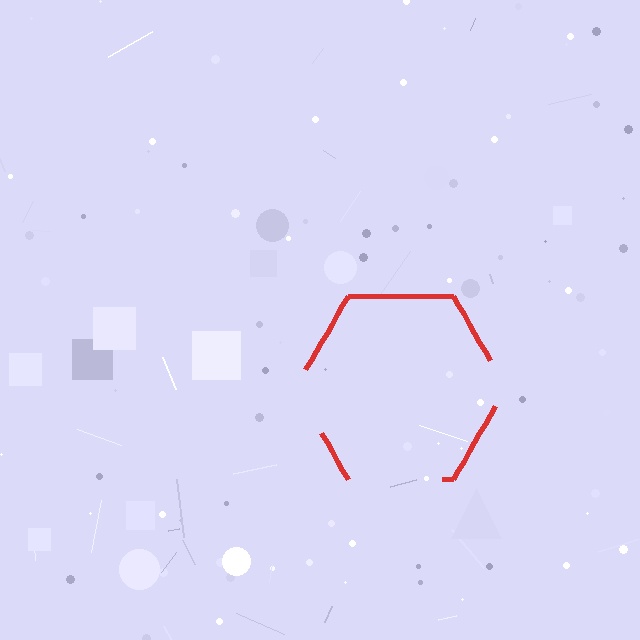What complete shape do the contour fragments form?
The contour fragments form a hexagon.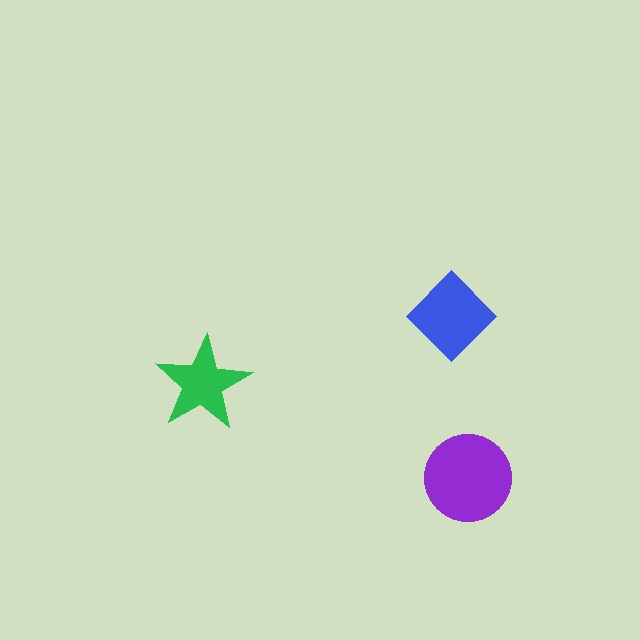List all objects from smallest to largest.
The green star, the blue diamond, the purple circle.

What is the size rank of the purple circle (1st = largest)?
1st.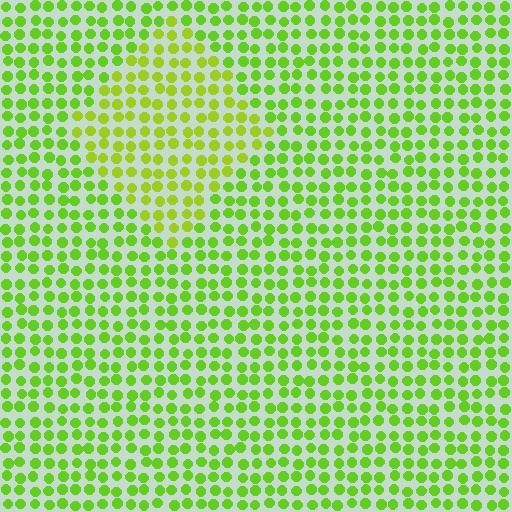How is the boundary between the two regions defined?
The boundary is defined purely by a slight shift in hue (about 19 degrees). Spacing, size, and orientation are identical on both sides.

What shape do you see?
I see a diamond.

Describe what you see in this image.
The image is filled with small lime elements in a uniform arrangement. A diamond-shaped region is visible where the elements are tinted to a slightly different hue, forming a subtle color boundary.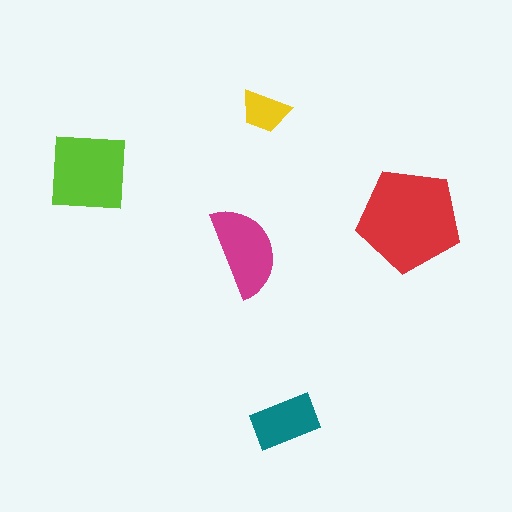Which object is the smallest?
The yellow trapezoid.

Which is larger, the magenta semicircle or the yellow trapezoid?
The magenta semicircle.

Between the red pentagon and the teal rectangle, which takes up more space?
The red pentagon.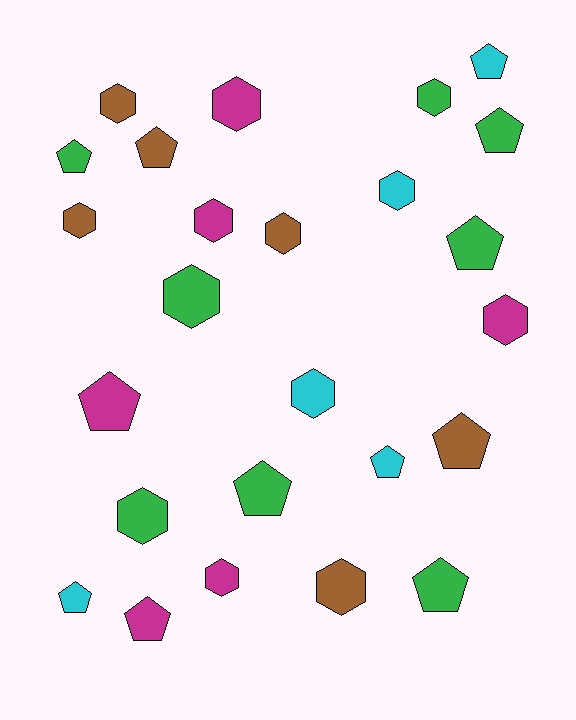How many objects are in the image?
There are 25 objects.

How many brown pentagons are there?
There are 2 brown pentagons.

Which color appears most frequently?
Green, with 8 objects.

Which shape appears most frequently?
Hexagon, with 13 objects.